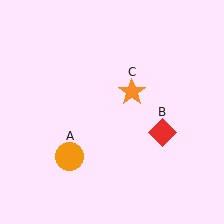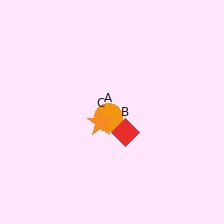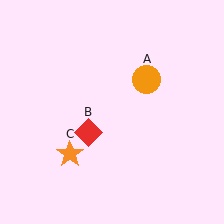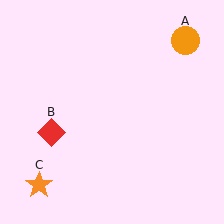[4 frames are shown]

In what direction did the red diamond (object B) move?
The red diamond (object B) moved left.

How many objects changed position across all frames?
3 objects changed position: orange circle (object A), red diamond (object B), orange star (object C).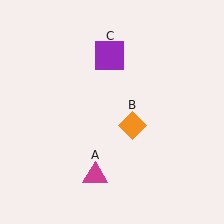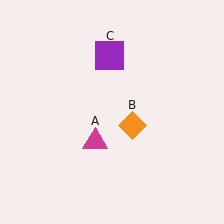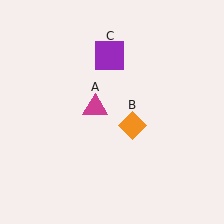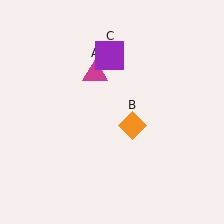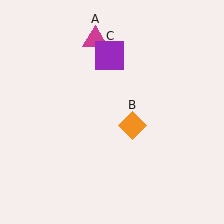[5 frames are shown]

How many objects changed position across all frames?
1 object changed position: magenta triangle (object A).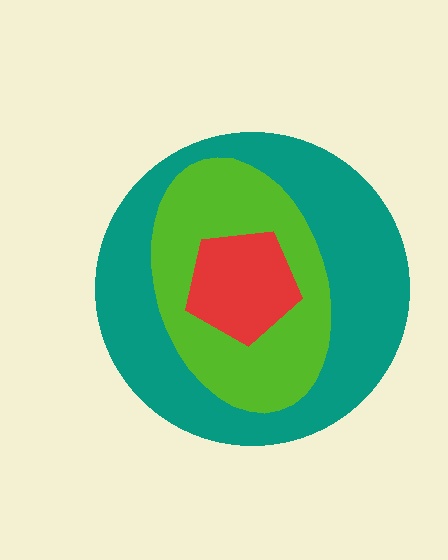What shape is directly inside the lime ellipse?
The red pentagon.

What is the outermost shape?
The teal circle.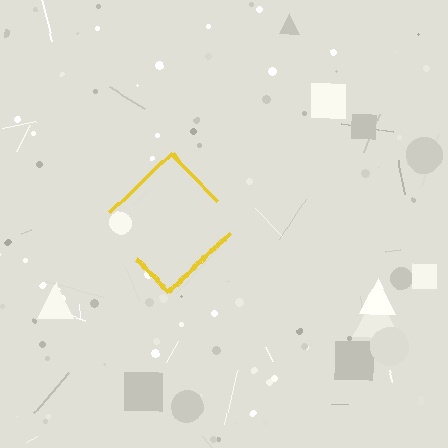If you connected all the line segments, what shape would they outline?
They would outline a diamond.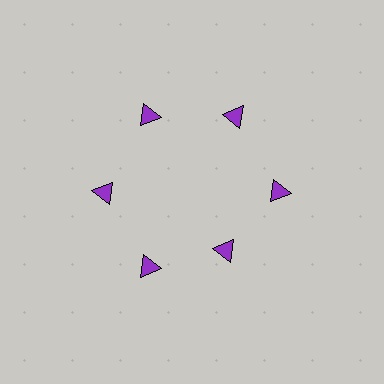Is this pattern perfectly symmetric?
No. The 6 purple triangles are arranged in a ring, but one element near the 5 o'clock position is pulled inward toward the center, breaking the 6-fold rotational symmetry.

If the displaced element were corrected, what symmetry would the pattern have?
It would have 6-fold rotational symmetry — the pattern would map onto itself every 60 degrees.